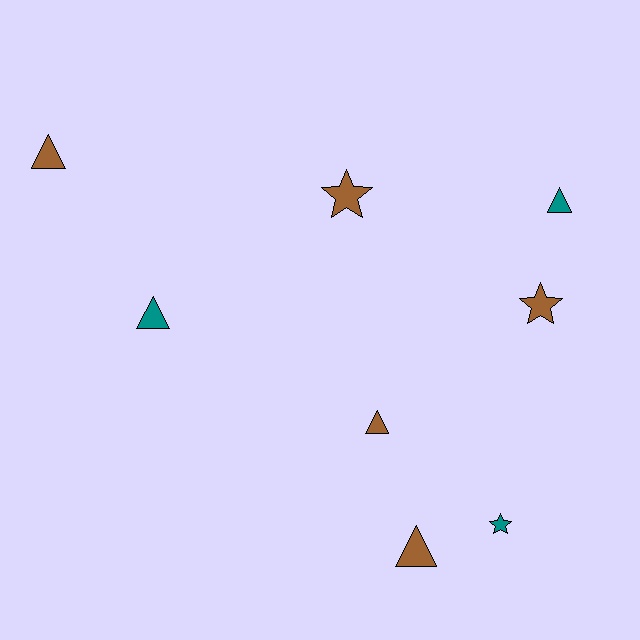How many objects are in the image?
There are 8 objects.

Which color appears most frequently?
Brown, with 5 objects.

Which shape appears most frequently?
Triangle, with 5 objects.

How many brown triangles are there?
There are 3 brown triangles.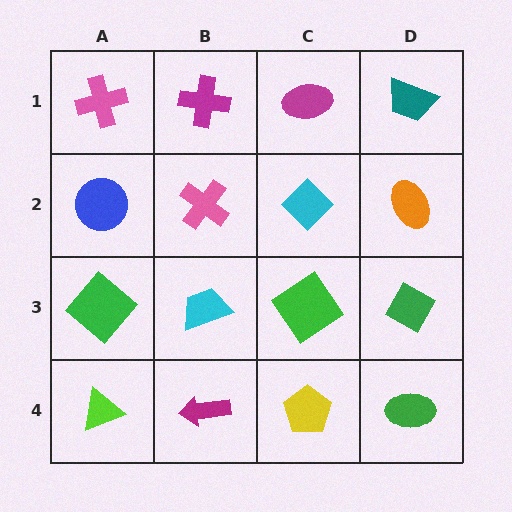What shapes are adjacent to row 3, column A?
A blue circle (row 2, column A), a lime triangle (row 4, column A), a cyan trapezoid (row 3, column B).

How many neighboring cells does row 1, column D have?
2.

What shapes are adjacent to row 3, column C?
A cyan diamond (row 2, column C), a yellow pentagon (row 4, column C), a cyan trapezoid (row 3, column B), a green diamond (row 3, column D).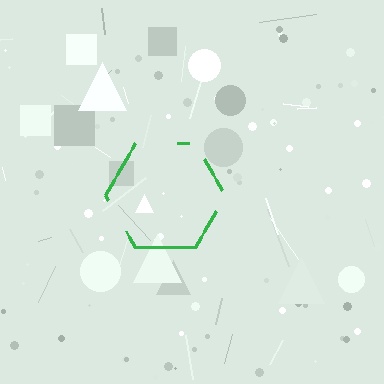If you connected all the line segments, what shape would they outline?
They would outline a hexagon.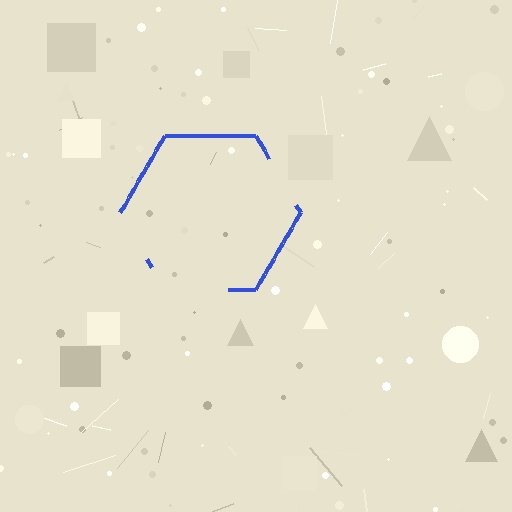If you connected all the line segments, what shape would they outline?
They would outline a hexagon.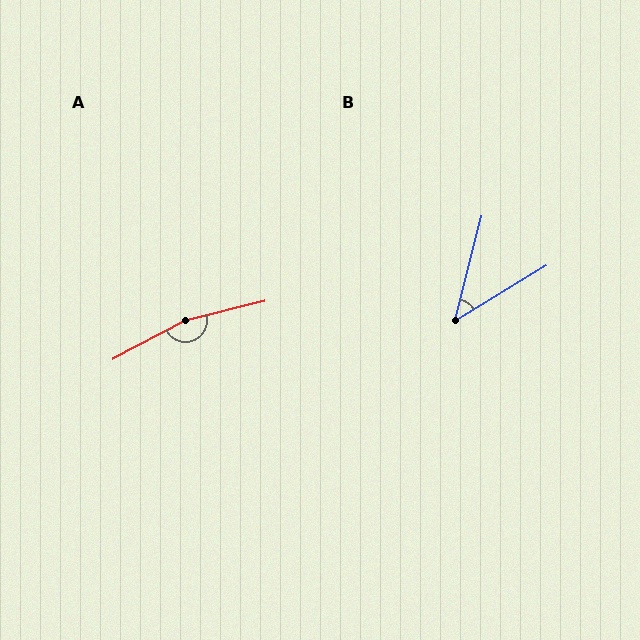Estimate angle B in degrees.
Approximately 45 degrees.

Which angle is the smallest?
B, at approximately 45 degrees.